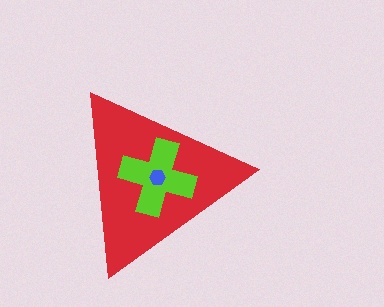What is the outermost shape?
The red triangle.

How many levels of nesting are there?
3.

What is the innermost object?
The blue hexagon.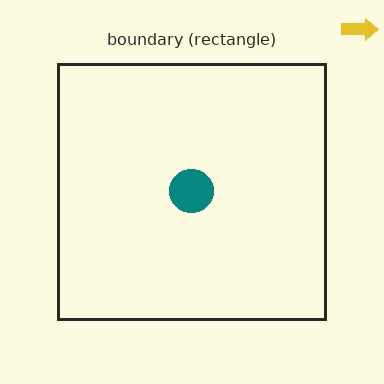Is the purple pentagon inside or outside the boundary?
Inside.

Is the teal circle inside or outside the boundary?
Inside.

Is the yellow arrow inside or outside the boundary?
Outside.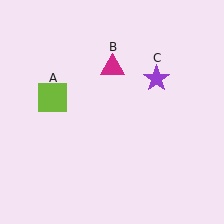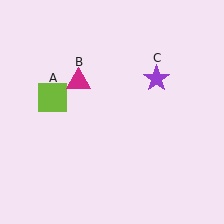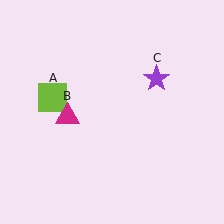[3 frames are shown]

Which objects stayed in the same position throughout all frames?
Lime square (object A) and purple star (object C) remained stationary.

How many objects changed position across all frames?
1 object changed position: magenta triangle (object B).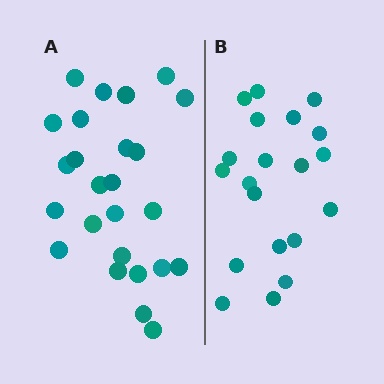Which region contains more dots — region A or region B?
Region A (the left region) has more dots.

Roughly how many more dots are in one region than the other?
Region A has about 5 more dots than region B.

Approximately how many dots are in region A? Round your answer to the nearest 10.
About 20 dots. (The exact count is 25, which rounds to 20.)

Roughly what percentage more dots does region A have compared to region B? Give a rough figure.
About 25% more.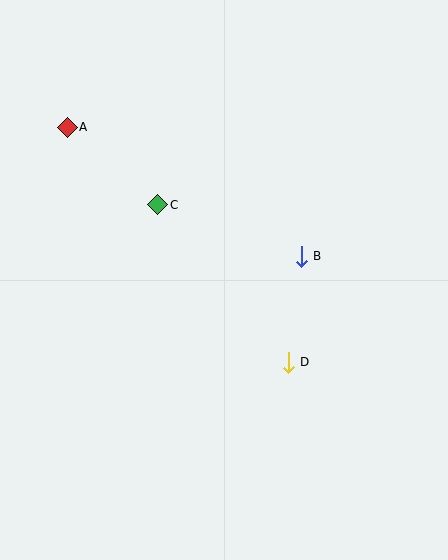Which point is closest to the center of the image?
Point B at (301, 256) is closest to the center.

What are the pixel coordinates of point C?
Point C is at (157, 205).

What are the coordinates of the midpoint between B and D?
The midpoint between B and D is at (295, 309).